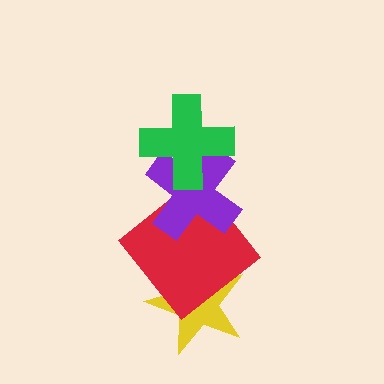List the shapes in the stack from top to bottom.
From top to bottom: the green cross, the purple cross, the red diamond, the yellow star.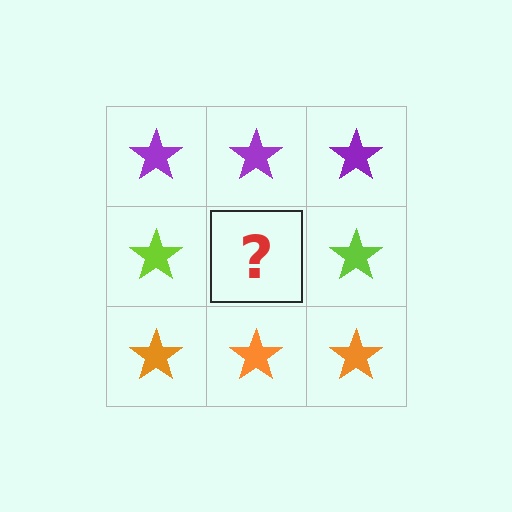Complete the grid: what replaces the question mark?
The question mark should be replaced with a lime star.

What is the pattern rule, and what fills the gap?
The rule is that each row has a consistent color. The gap should be filled with a lime star.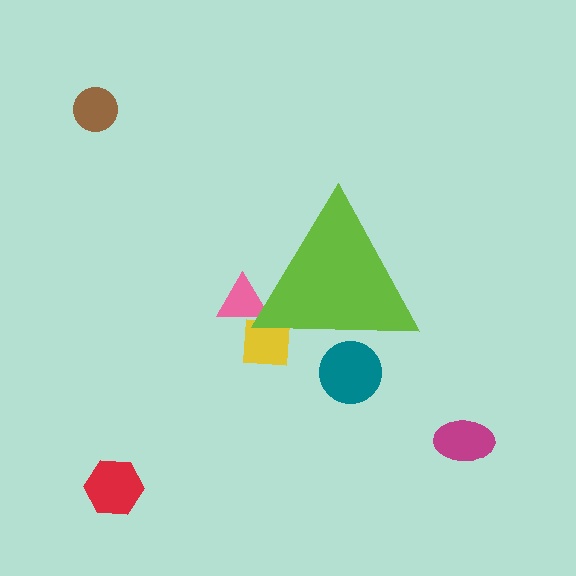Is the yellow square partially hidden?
Yes, the yellow square is partially hidden behind the lime triangle.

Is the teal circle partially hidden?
Yes, the teal circle is partially hidden behind the lime triangle.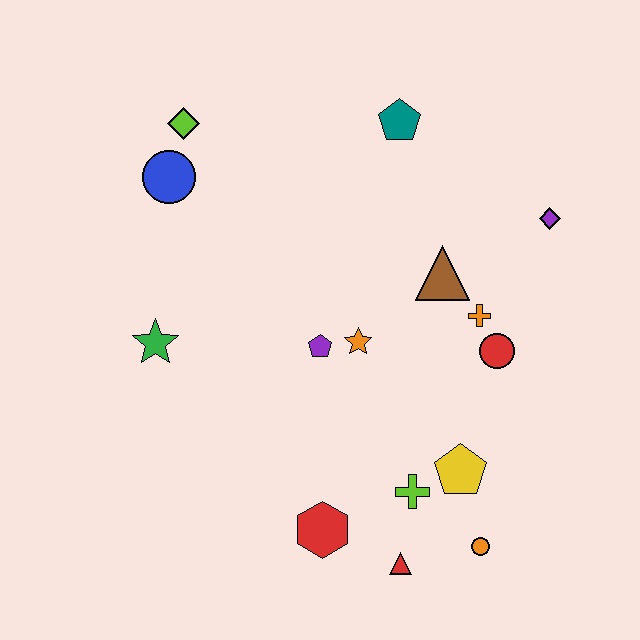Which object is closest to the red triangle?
The lime cross is closest to the red triangle.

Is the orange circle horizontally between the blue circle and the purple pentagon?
No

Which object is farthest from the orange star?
The lime diamond is farthest from the orange star.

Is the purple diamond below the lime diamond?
Yes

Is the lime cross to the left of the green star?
No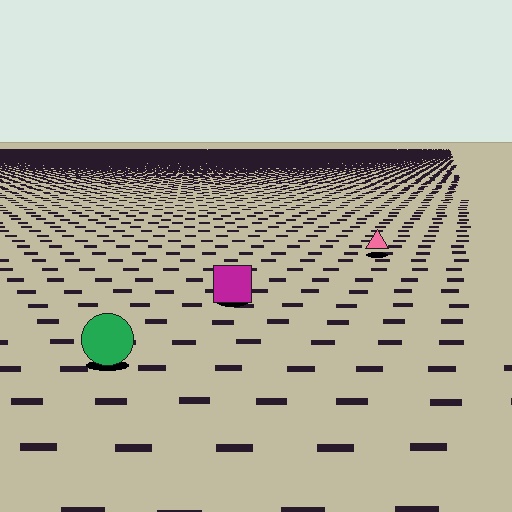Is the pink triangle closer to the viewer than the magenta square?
No. The magenta square is closer — you can tell from the texture gradient: the ground texture is coarser near it.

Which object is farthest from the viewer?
The pink triangle is farthest from the viewer. It appears smaller and the ground texture around it is denser.